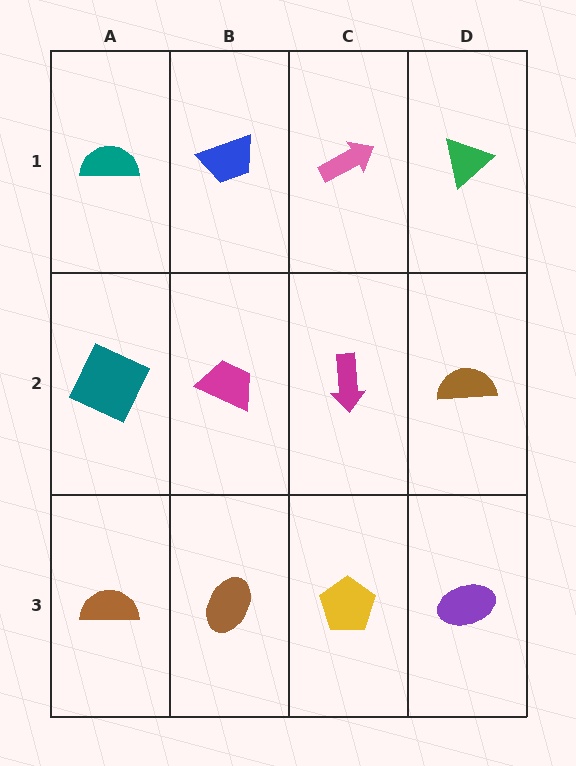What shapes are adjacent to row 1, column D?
A brown semicircle (row 2, column D), a pink arrow (row 1, column C).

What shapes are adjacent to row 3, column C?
A magenta arrow (row 2, column C), a brown ellipse (row 3, column B), a purple ellipse (row 3, column D).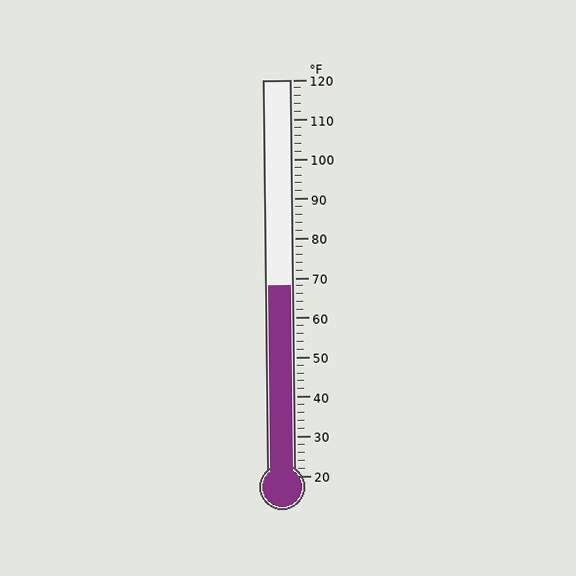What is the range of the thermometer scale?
The thermometer scale ranges from 20°F to 120°F.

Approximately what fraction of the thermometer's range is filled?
The thermometer is filled to approximately 50% of its range.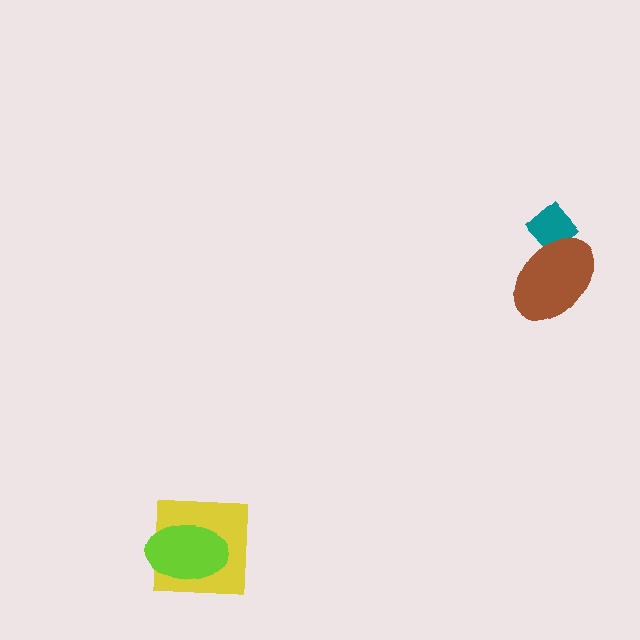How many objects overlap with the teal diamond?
1 object overlaps with the teal diamond.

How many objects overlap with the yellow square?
1 object overlaps with the yellow square.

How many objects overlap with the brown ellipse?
1 object overlaps with the brown ellipse.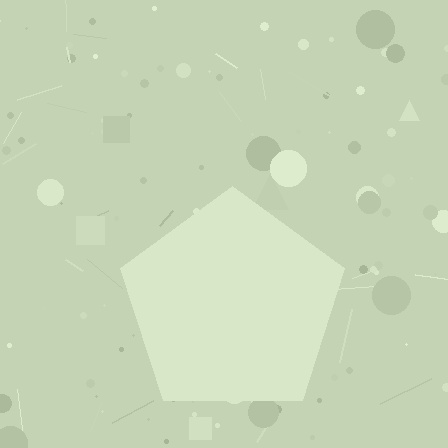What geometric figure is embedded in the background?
A pentagon is embedded in the background.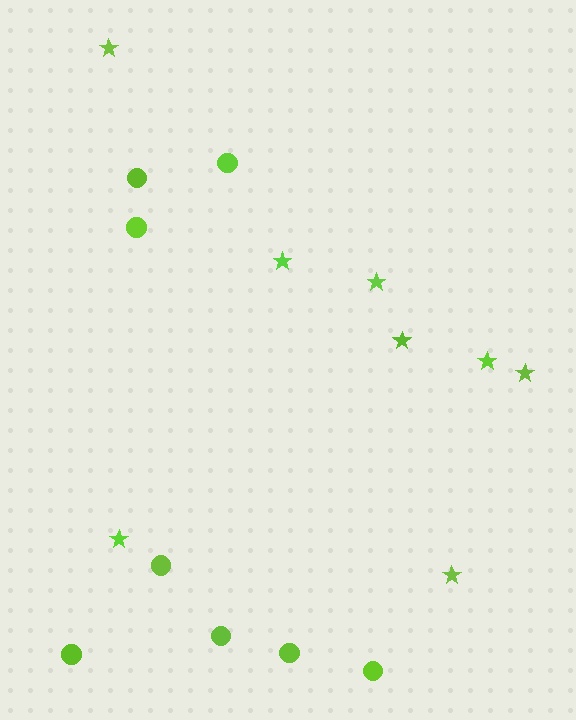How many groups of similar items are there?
There are 2 groups: one group of circles (8) and one group of stars (8).